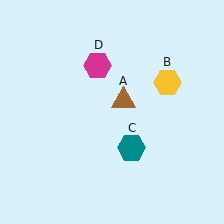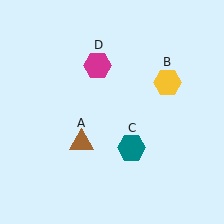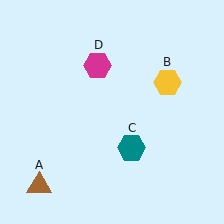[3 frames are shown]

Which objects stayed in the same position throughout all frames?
Yellow hexagon (object B) and teal hexagon (object C) and magenta hexagon (object D) remained stationary.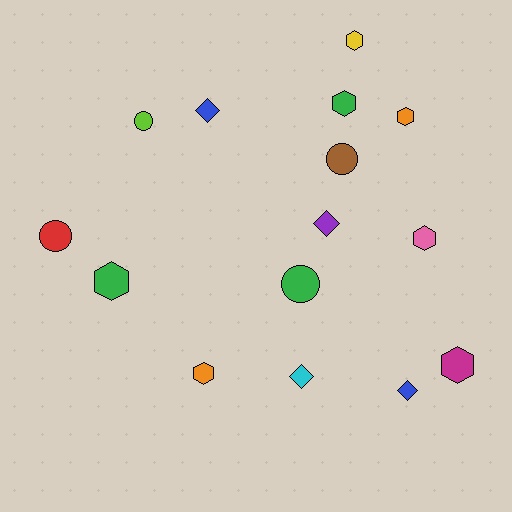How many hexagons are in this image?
There are 7 hexagons.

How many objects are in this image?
There are 15 objects.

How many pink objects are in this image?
There is 1 pink object.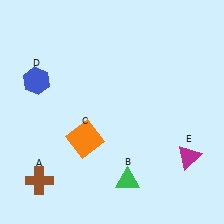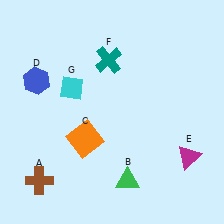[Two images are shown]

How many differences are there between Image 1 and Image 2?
There are 2 differences between the two images.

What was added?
A teal cross (F), a cyan diamond (G) were added in Image 2.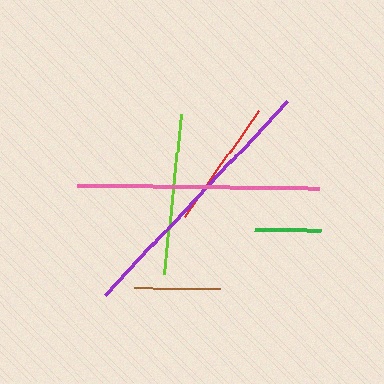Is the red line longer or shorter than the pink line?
The pink line is longer than the red line.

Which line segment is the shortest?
The green line is the shortest at approximately 66 pixels.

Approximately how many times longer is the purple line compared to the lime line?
The purple line is approximately 1.7 times the length of the lime line.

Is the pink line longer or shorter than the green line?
The pink line is longer than the green line.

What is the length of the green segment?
The green segment is approximately 66 pixels long.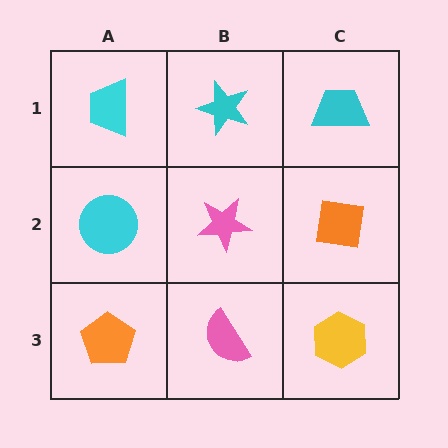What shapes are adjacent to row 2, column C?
A cyan trapezoid (row 1, column C), a yellow hexagon (row 3, column C), a pink star (row 2, column B).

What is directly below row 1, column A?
A cyan circle.